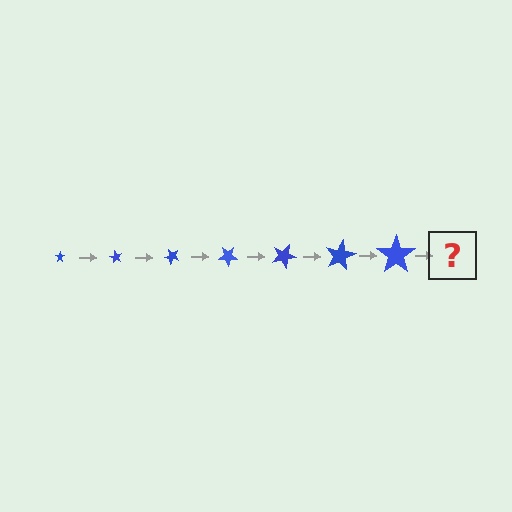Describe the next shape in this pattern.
It should be a star, larger than the previous one and rotated 420 degrees from the start.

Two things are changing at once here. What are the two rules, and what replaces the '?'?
The two rules are that the star grows larger each step and it rotates 60 degrees each step. The '?' should be a star, larger than the previous one and rotated 420 degrees from the start.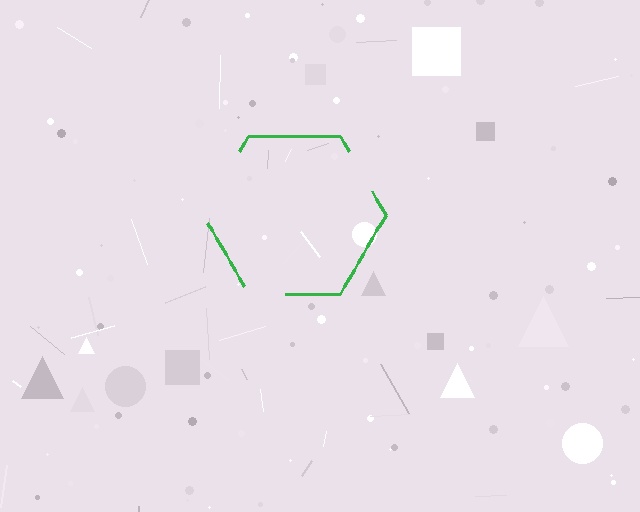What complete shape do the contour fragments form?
The contour fragments form a hexagon.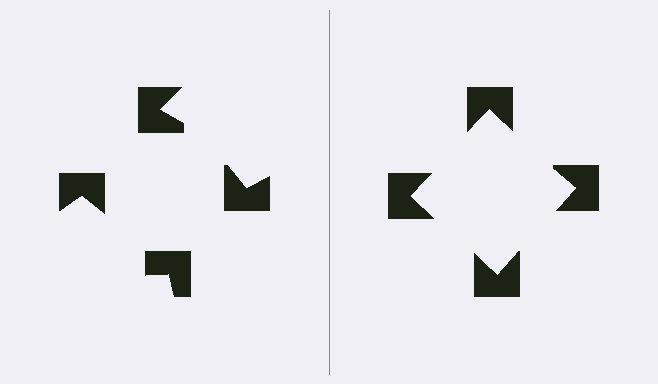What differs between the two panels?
The notched squares are positioned identically on both sides; only the wedge orientations differ. On the right they align to a square; on the left they are misaligned.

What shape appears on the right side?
An illusory square.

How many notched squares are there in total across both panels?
8 — 4 on each side.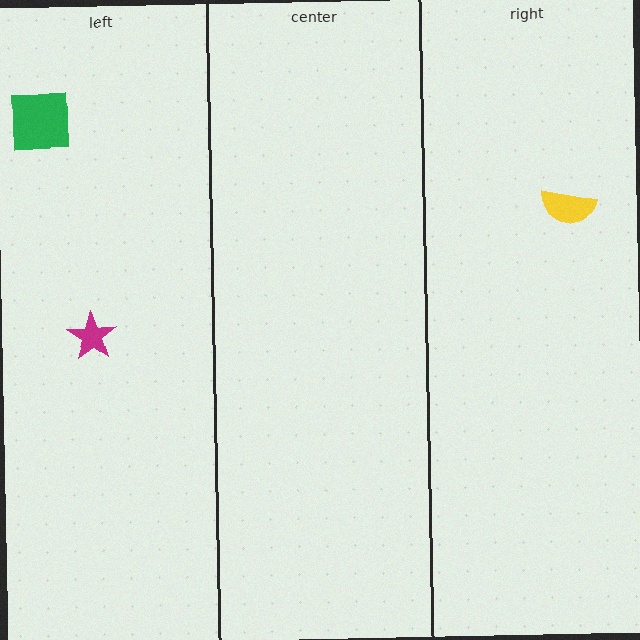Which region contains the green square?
The left region.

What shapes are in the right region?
The yellow semicircle.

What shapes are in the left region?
The magenta star, the green square.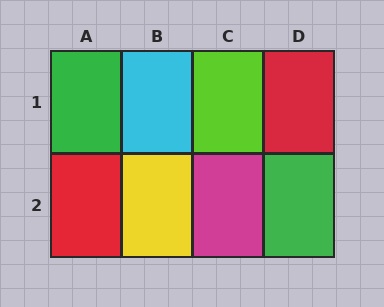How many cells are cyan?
1 cell is cyan.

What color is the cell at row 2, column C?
Magenta.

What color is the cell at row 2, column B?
Yellow.